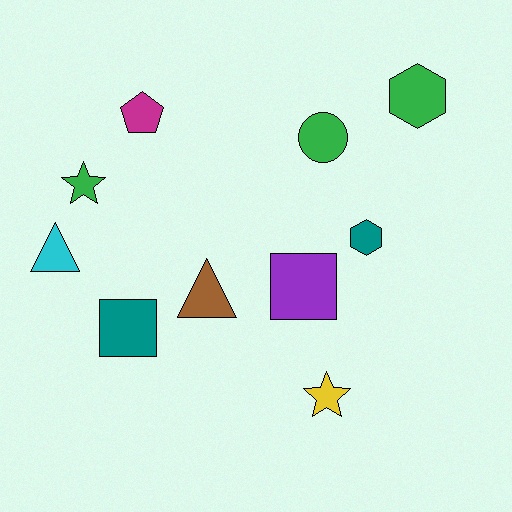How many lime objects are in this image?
There are no lime objects.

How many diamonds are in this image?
There are no diamonds.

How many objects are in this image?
There are 10 objects.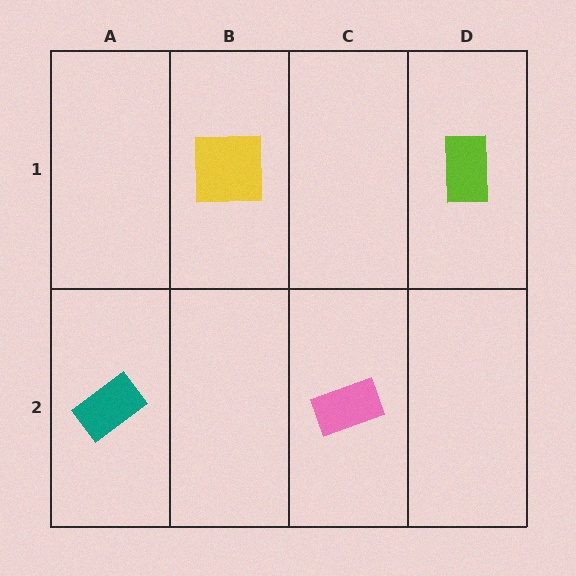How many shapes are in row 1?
2 shapes.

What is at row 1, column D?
A lime rectangle.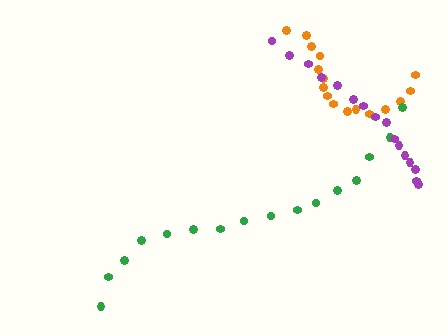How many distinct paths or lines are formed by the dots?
There are 3 distinct paths.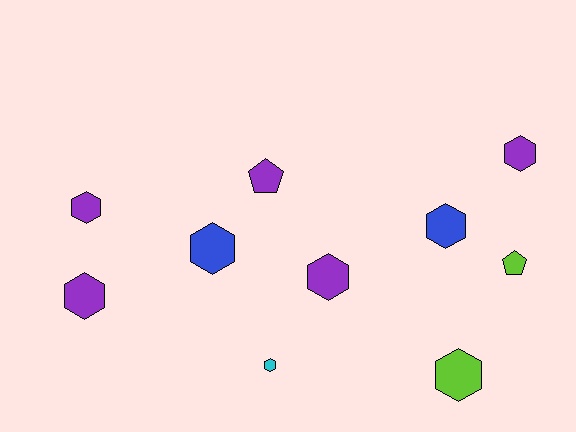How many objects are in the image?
There are 10 objects.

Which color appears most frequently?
Purple, with 5 objects.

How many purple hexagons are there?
There are 4 purple hexagons.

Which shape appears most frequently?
Hexagon, with 8 objects.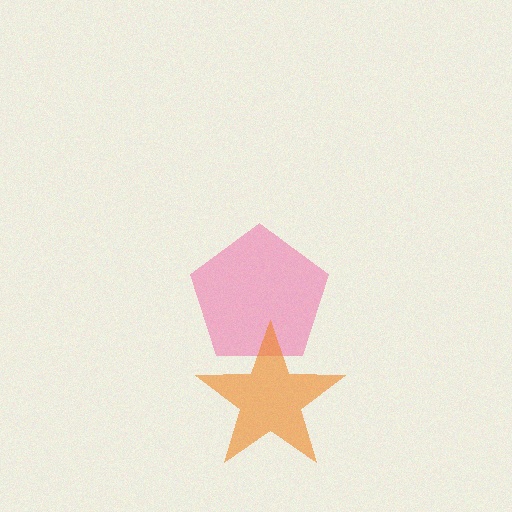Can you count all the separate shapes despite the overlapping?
Yes, there are 2 separate shapes.